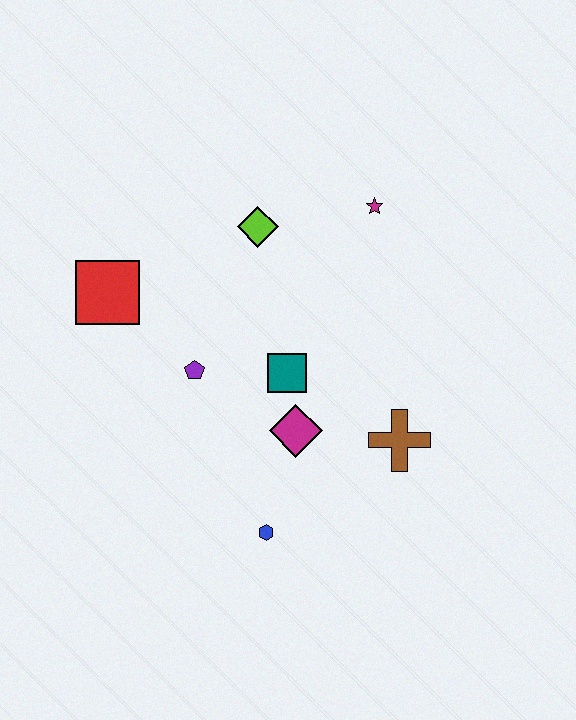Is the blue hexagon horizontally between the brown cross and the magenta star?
No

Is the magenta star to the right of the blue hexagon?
Yes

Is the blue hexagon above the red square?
No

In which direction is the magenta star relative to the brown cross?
The magenta star is above the brown cross.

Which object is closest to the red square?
The purple pentagon is closest to the red square.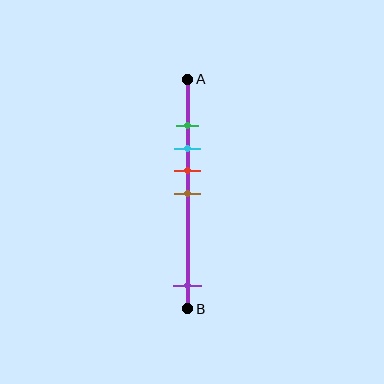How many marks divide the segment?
There are 5 marks dividing the segment.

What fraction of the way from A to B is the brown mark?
The brown mark is approximately 50% (0.5) of the way from A to B.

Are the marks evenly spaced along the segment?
No, the marks are not evenly spaced.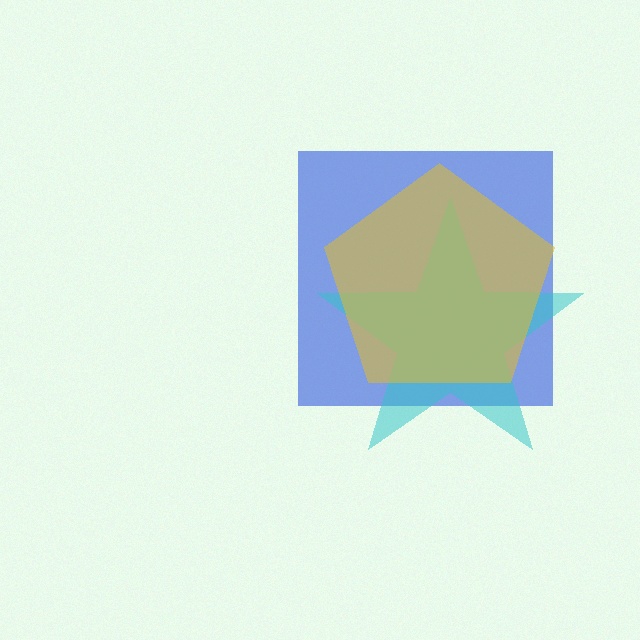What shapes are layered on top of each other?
The layered shapes are: a blue square, a cyan star, a yellow pentagon.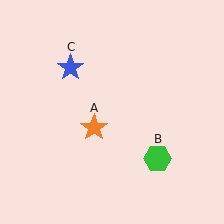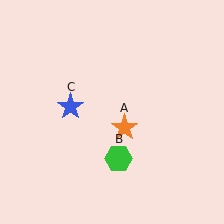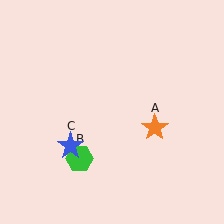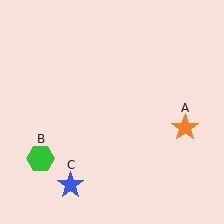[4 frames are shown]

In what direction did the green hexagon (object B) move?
The green hexagon (object B) moved left.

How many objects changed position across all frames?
3 objects changed position: orange star (object A), green hexagon (object B), blue star (object C).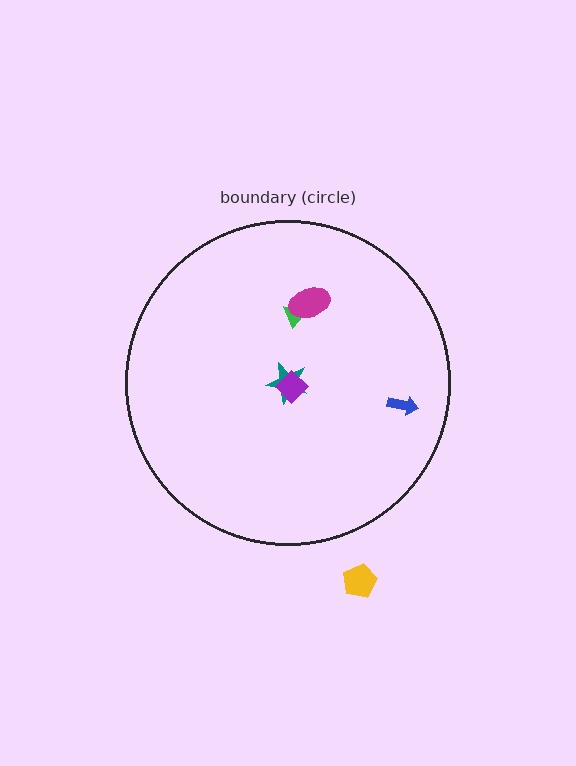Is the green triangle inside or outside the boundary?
Inside.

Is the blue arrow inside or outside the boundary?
Inside.